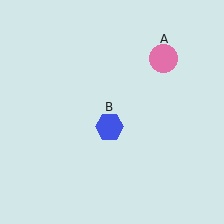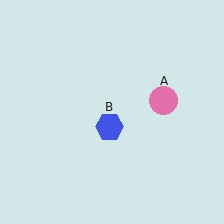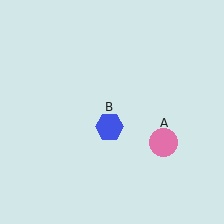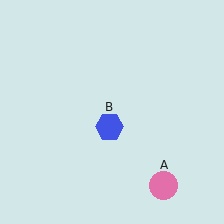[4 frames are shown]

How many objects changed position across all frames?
1 object changed position: pink circle (object A).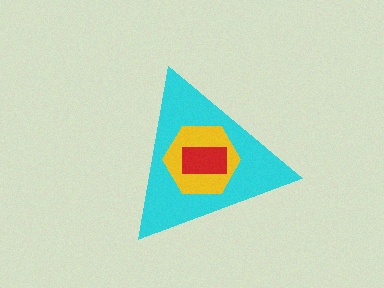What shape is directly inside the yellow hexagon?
The red rectangle.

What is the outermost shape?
The cyan triangle.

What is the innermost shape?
The red rectangle.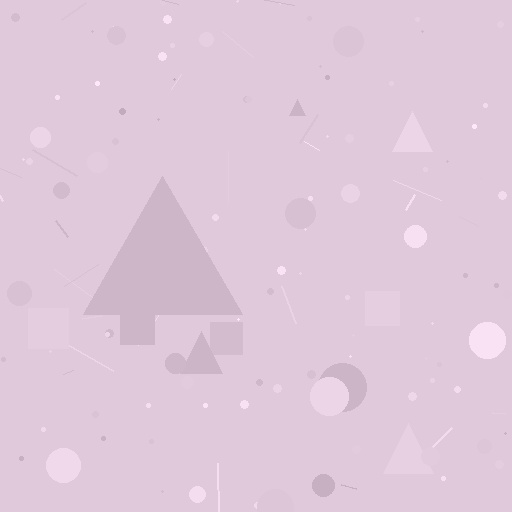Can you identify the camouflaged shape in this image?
The camouflaged shape is a triangle.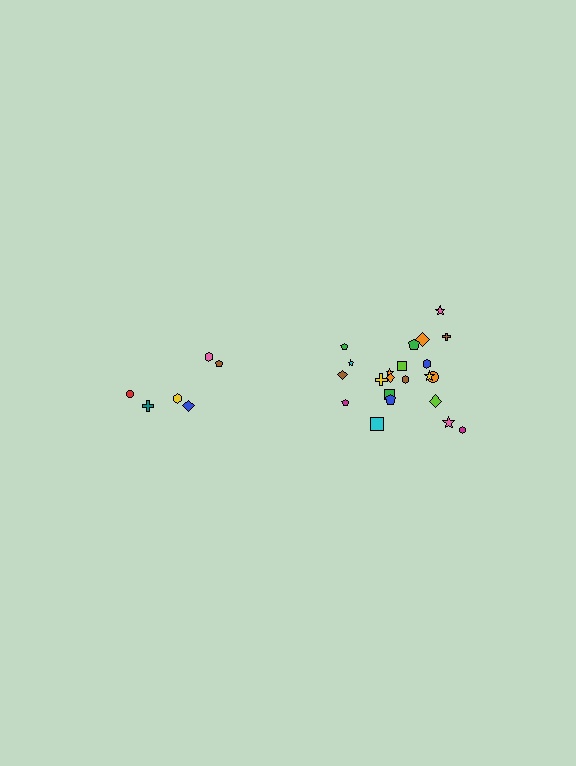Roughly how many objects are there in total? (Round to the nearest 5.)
Roughly 30 objects in total.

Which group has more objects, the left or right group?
The right group.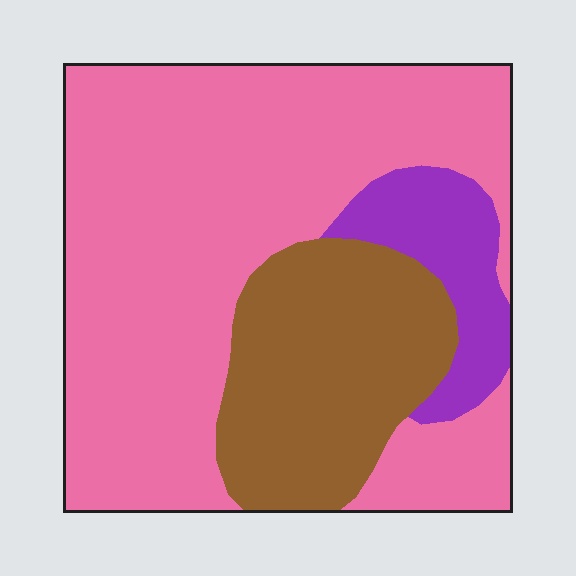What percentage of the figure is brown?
Brown covers roughly 25% of the figure.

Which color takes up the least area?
Purple, at roughly 10%.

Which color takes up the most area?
Pink, at roughly 65%.